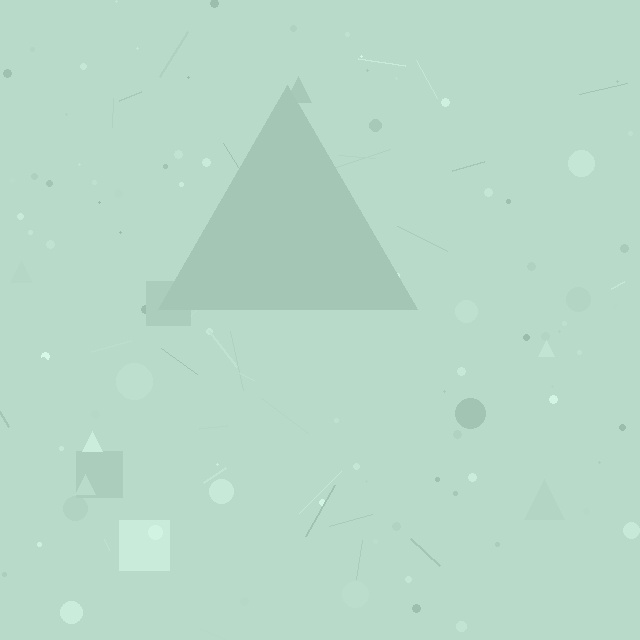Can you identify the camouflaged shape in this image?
The camouflaged shape is a triangle.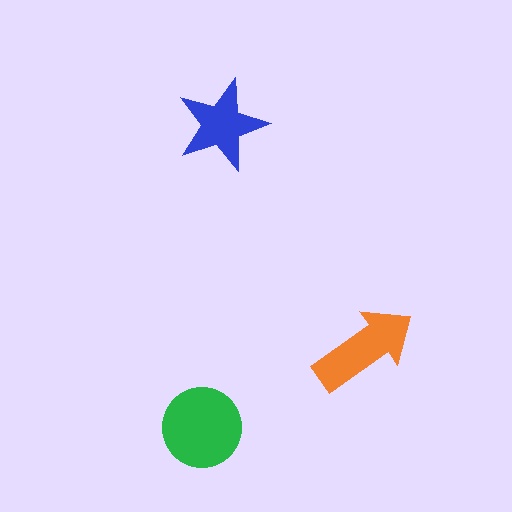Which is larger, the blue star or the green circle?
The green circle.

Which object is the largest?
The green circle.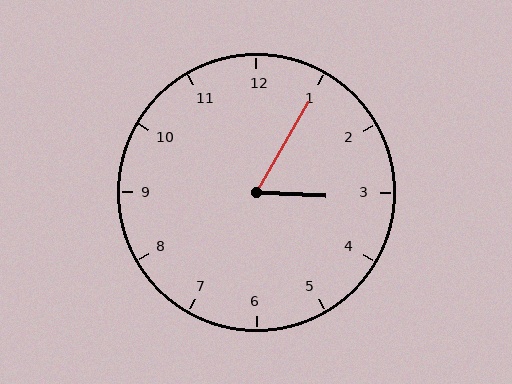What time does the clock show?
3:05.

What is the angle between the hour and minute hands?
Approximately 62 degrees.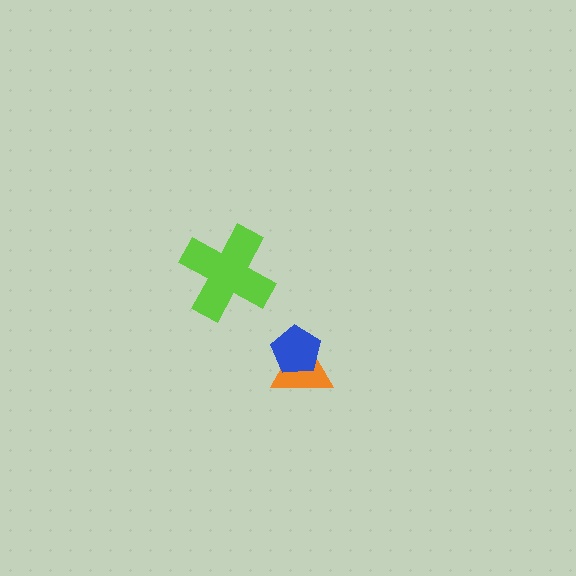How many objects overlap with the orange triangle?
1 object overlaps with the orange triangle.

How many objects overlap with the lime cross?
0 objects overlap with the lime cross.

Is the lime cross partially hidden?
No, no other shape covers it.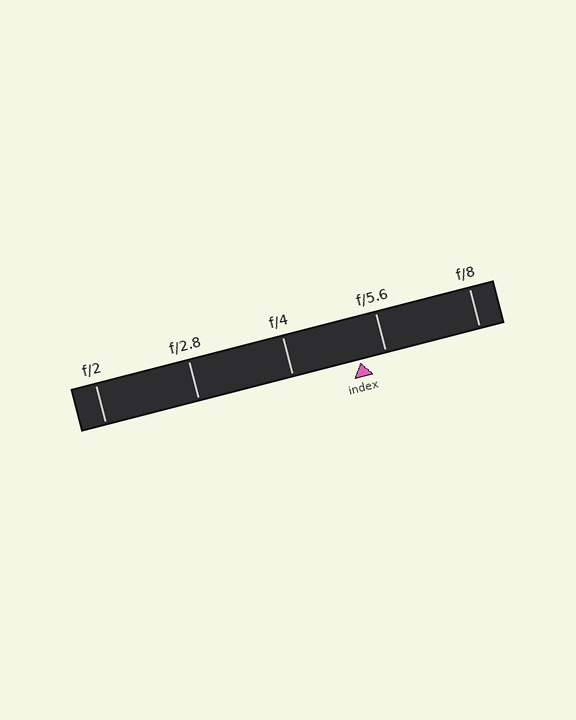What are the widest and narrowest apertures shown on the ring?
The widest aperture shown is f/2 and the narrowest is f/8.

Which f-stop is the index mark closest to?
The index mark is closest to f/5.6.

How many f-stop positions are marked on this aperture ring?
There are 5 f-stop positions marked.